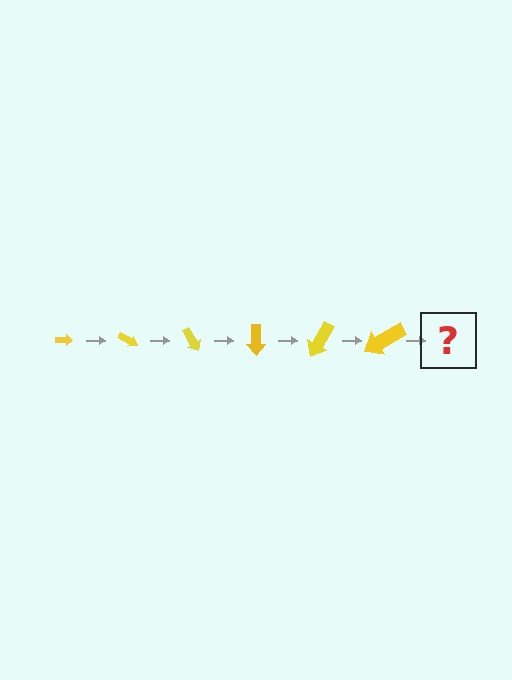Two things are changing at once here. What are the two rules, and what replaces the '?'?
The two rules are that the arrow grows larger each step and it rotates 30 degrees each step. The '?' should be an arrow, larger than the previous one and rotated 180 degrees from the start.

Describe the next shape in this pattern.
It should be an arrow, larger than the previous one and rotated 180 degrees from the start.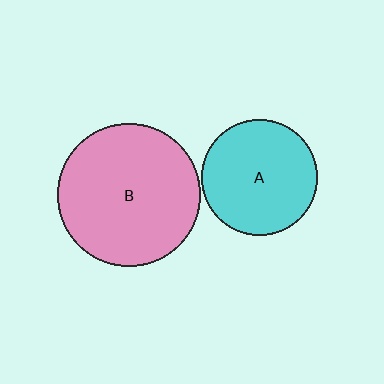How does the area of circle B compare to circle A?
Approximately 1.5 times.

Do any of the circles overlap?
No, none of the circles overlap.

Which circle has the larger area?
Circle B (pink).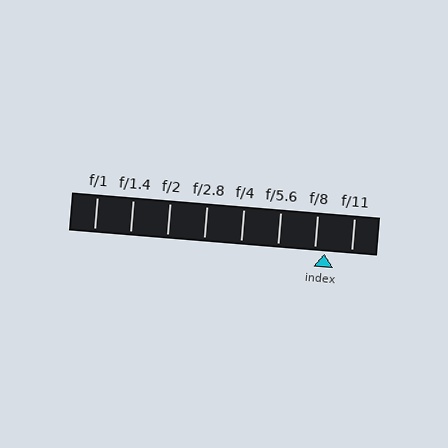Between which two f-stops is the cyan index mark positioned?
The index mark is between f/8 and f/11.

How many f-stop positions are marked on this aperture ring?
There are 8 f-stop positions marked.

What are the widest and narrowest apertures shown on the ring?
The widest aperture shown is f/1 and the narrowest is f/11.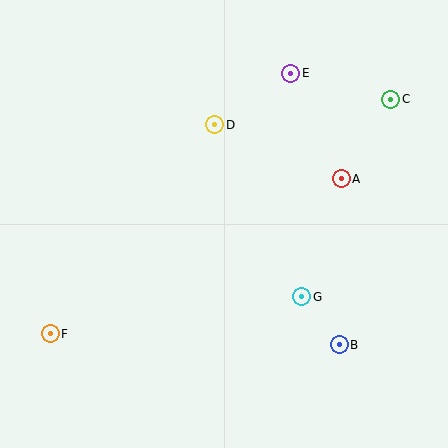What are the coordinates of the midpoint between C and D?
The midpoint between C and D is at (303, 112).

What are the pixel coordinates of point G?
Point G is at (302, 297).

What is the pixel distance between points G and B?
The distance between G and B is 60 pixels.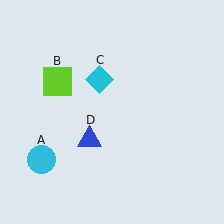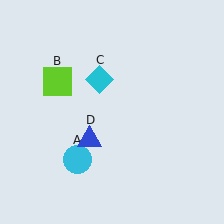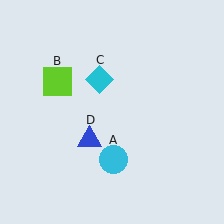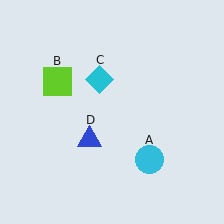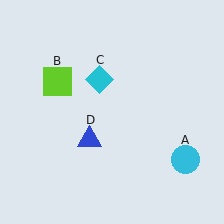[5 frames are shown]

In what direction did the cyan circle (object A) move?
The cyan circle (object A) moved right.